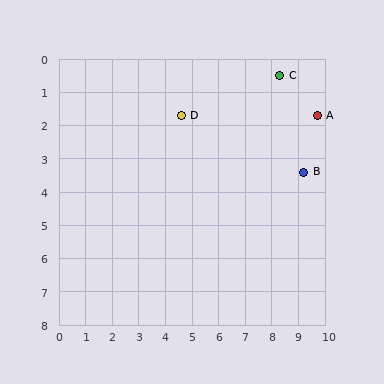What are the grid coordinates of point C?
Point C is at approximately (8.3, 0.5).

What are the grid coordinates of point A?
Point A is at approximately (9.7, 1.7).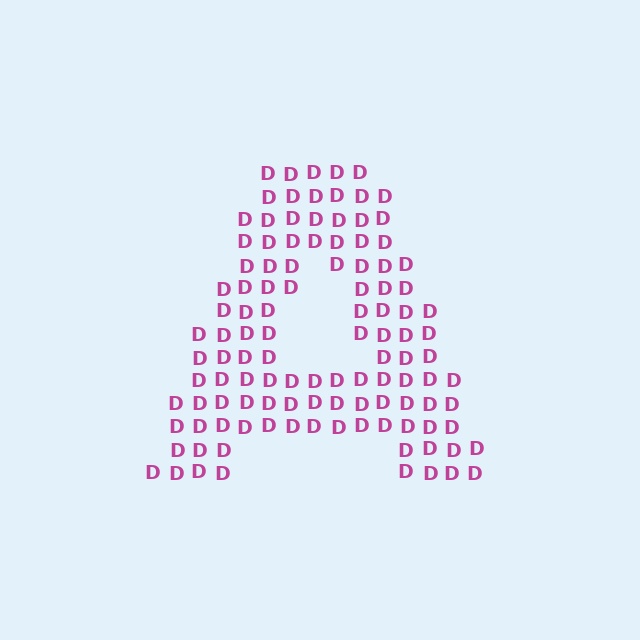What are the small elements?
The small elements are letter D's.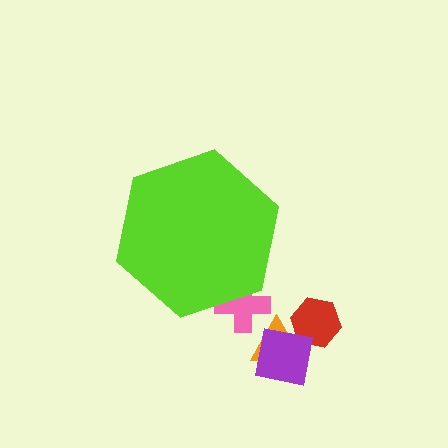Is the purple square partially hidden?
No, the purple square is fully visible.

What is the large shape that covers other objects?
A lime hexagon.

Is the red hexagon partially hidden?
No, the red hexagon is fully visible.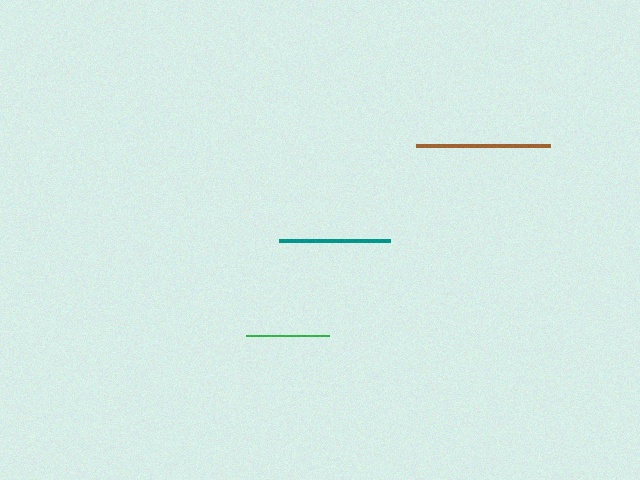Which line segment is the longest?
The brown line is the longest at approximately 134 pixels.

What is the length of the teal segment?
The teal segment is approximately 112 pixels long.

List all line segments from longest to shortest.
From longest to shortest: brown, teal, green.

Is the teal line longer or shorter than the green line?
The teal line is longer than the green line.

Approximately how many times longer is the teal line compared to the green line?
The teal line is approximately 1.3 times the length of the green line.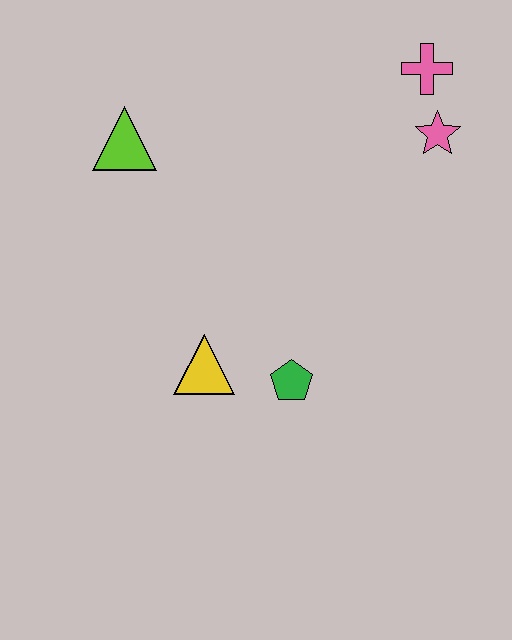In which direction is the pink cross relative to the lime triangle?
The pink cross is to the right of the lime triangle.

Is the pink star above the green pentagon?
Yes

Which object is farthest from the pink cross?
The yellow triangle is farthest from the pink cross.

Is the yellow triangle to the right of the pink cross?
No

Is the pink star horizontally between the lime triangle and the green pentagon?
No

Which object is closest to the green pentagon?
The yellow triangle is closest to the green pentagon.